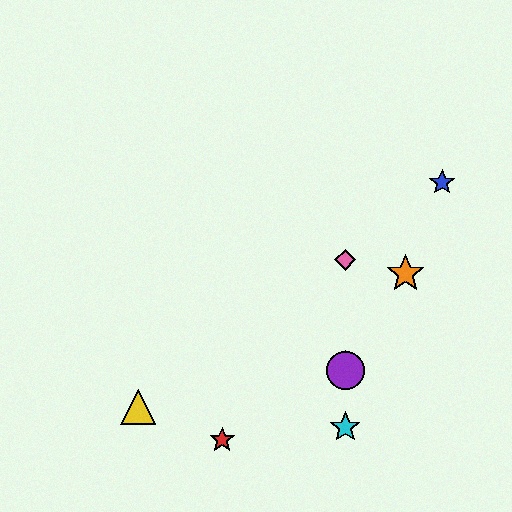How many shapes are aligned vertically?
4 shapes (the green star, the purple circle, the cyan star, the pink diamond) are aligned vertically.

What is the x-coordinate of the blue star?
The blue star is at x≈442.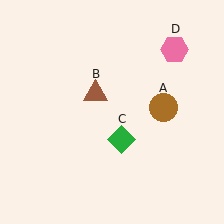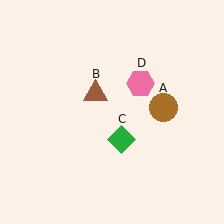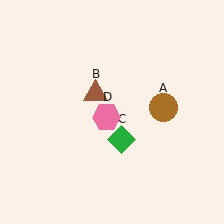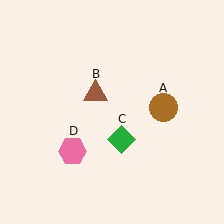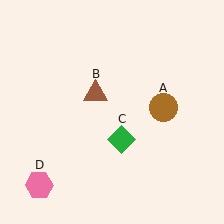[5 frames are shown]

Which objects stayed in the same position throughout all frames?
Brown circle (object A) and brown triangle (object B) and green diamond (object C) remained stationary.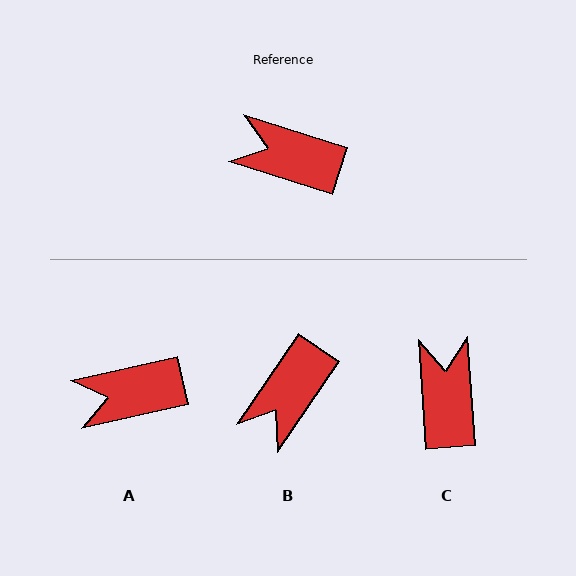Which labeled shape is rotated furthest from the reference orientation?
B, about 73 degrees away.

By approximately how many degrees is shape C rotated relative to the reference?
Approximately 69 degrees clockwise.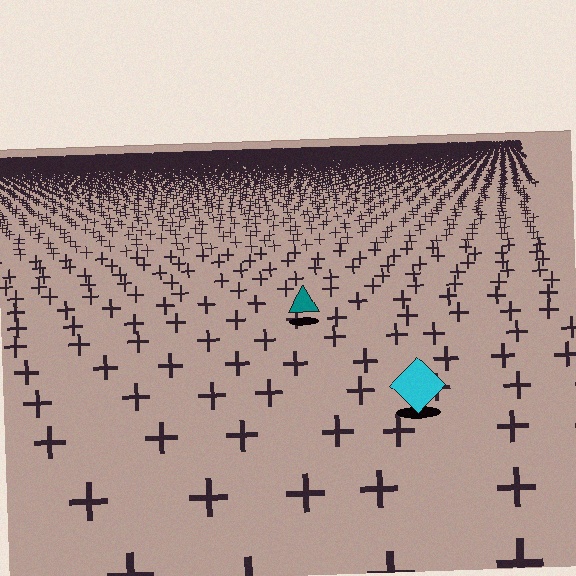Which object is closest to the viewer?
The cyan diamond is closest. The texture marks near it are larger and more spread out.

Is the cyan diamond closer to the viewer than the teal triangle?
Yes. The cyan diamond is closer — you can tell from the texture gradient: the ground texture is coarser near it.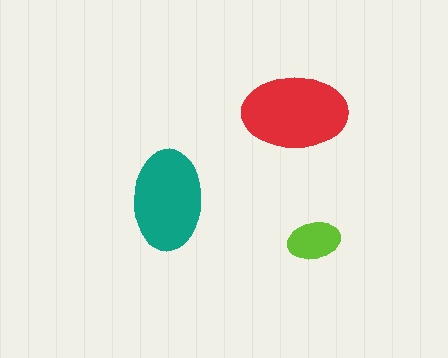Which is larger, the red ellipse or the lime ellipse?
The red one.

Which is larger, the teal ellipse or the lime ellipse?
The teal one.